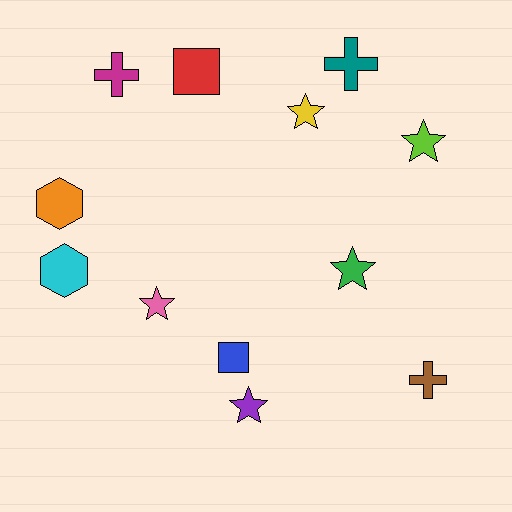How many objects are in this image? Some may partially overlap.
There are 12 objects.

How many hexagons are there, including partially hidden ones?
There are 2 hexagons.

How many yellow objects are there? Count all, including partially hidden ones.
There is 1 yellow object.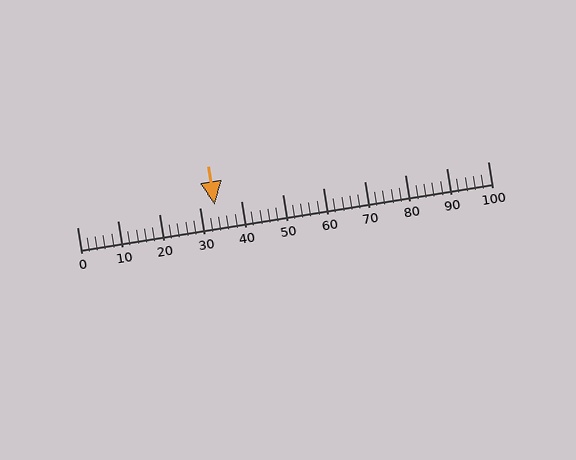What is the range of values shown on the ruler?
The ruler shows values from 0 to 100.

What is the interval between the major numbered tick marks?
The major tick marks are spaced 10 units apart.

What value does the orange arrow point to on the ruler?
The orange arrow points to approximately 34.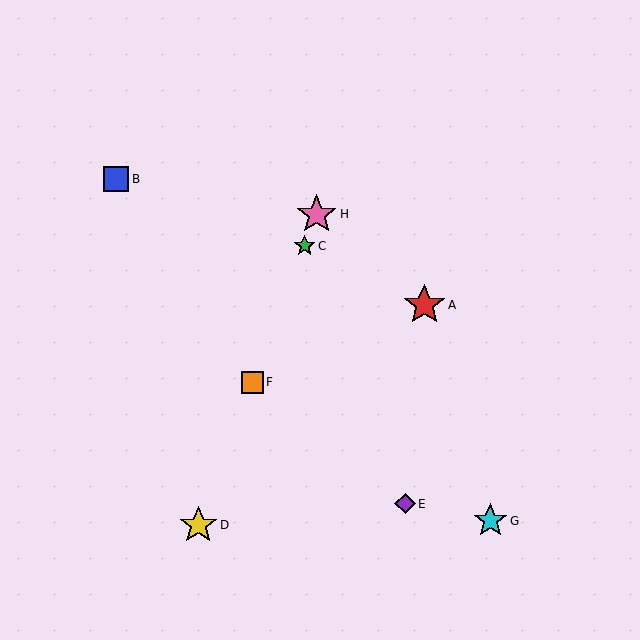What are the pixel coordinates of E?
Object E is at (405, 504).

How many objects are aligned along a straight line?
4 objects (C, D, F, H) are aligned along a straight line.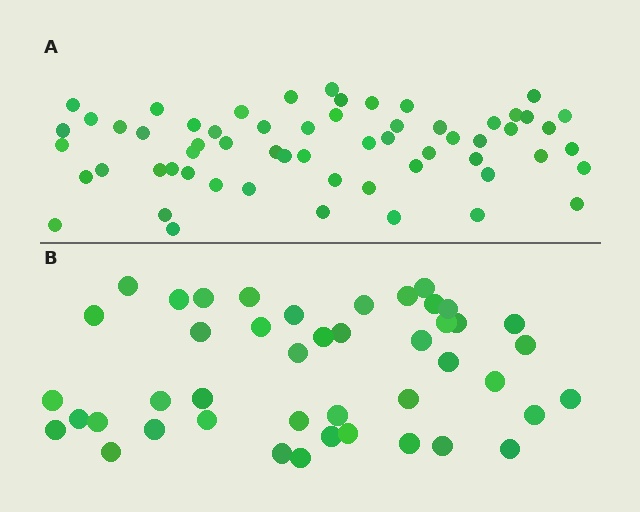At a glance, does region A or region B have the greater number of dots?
Region A (the top region) has more dots.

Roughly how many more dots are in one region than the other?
Region A has approximately 15 more dots than region B.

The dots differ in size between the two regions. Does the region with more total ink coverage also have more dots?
No. Region B has more total ink coverage because its dots are larger, but region A actually contains more individual dots. Total area can be misleading — the number of items is what matters here.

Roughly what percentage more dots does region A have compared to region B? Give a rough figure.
About 35% more.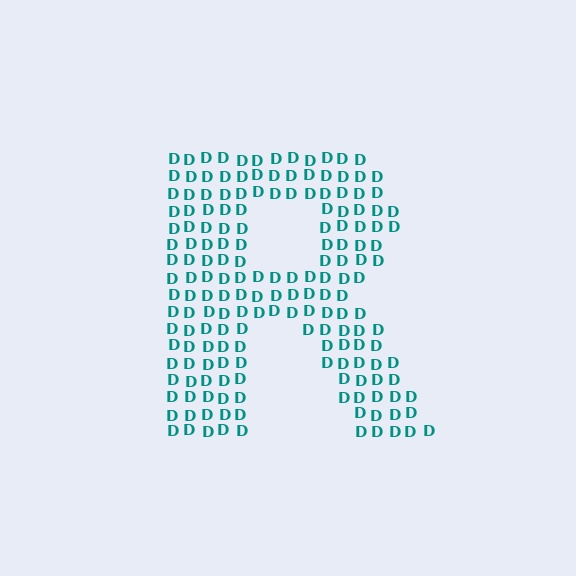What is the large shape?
The large shape is the letter R.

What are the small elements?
The small elements are letter D's.